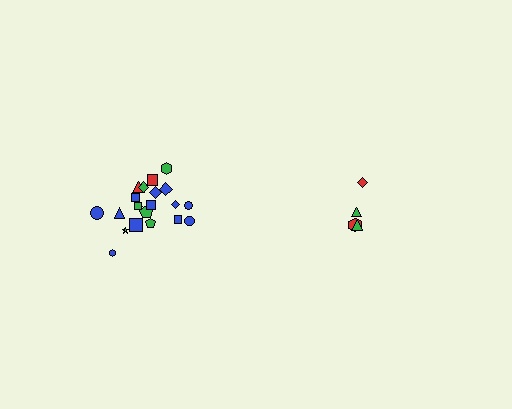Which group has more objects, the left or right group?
The left group.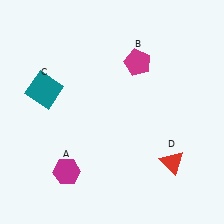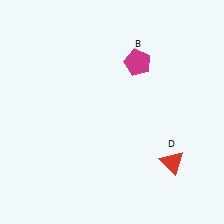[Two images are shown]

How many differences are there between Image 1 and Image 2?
There are 2 differences between the two images.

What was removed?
The magenta hexagon (A), the teal square (C) were removed in Image 2.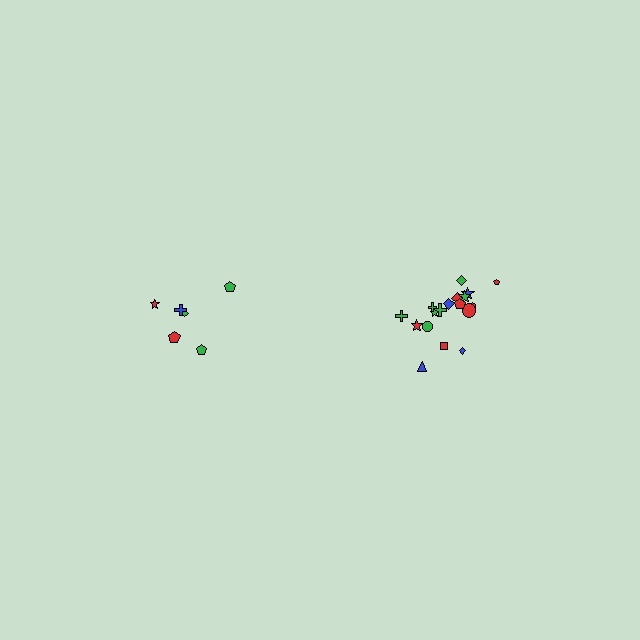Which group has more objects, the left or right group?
The right group.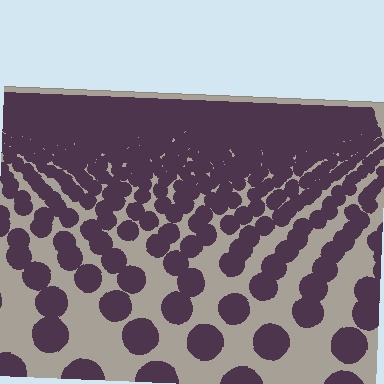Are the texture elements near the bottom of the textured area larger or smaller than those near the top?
Larger. Near the bottom, elements are closer to the viewer and appear at a bigger on-screen size.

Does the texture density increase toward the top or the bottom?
Density increases toward the top.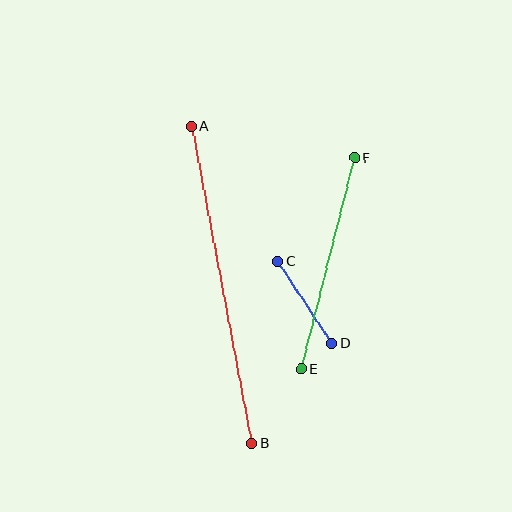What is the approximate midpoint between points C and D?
The midpoint is at approximately (305, 302) pixels.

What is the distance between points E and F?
The distance is approximately 218 pixels.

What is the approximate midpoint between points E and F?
The midpoint is at approximately (328, 263) pixels.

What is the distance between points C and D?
The distance is approximately 98 pixels.